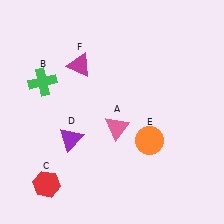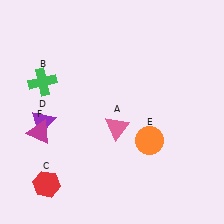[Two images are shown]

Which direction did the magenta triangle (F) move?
The magenta triangle (F) moved down.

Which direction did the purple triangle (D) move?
The purple triangle (D) moved left.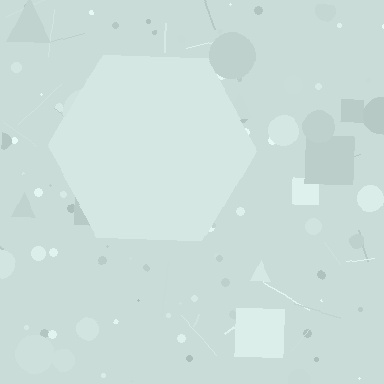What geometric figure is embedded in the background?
A hexagon is embedded in the background.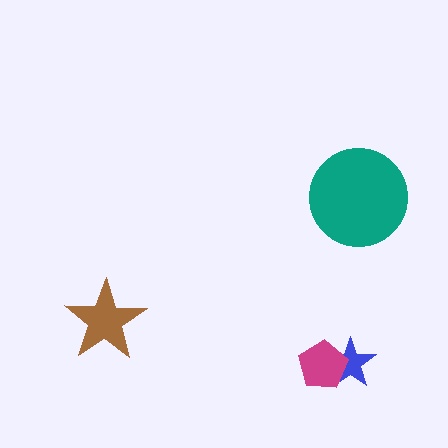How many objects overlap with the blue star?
1 object overlaps with the blue star.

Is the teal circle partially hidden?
No, no other shape covers it.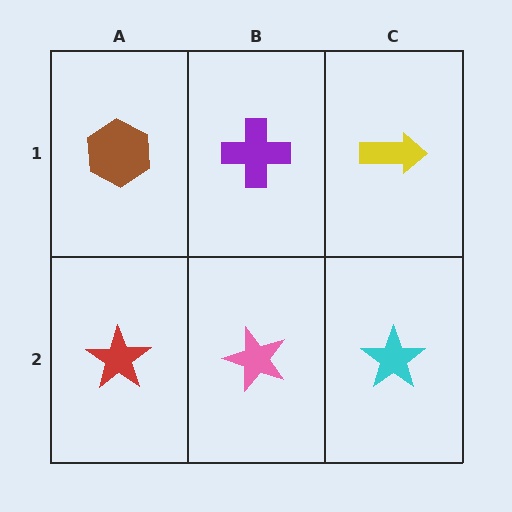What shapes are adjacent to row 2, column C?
A yellow arrow (row 1, column C), a pink star (row 2, column B).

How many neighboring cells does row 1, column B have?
3.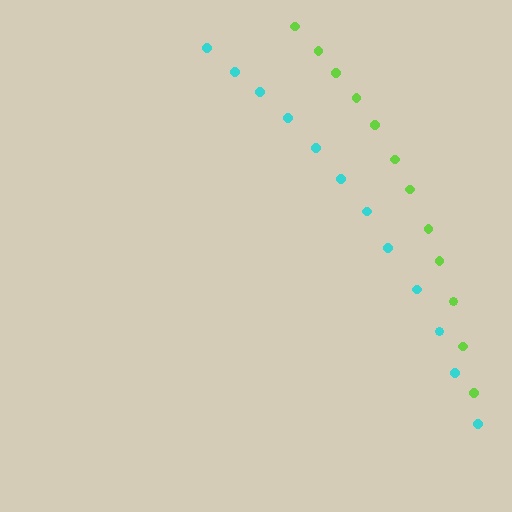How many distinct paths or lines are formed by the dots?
There are 2 distinct paths.